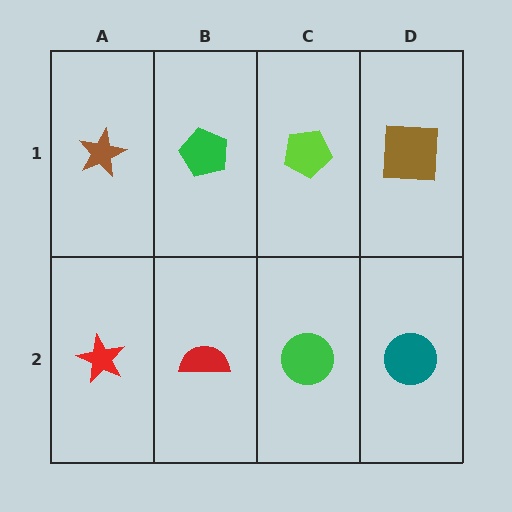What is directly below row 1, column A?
A red star.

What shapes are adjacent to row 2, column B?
A green pentagon (row 1, column B), a red star (row 2, column A), a green circle (row 2, column C).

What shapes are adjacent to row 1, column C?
A green circle (row 2, column C), a green pentagon (row 1, column B), a brown square (row 1, column D).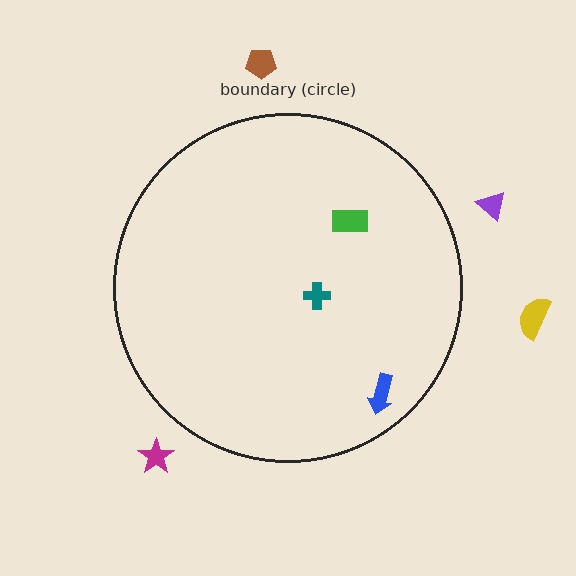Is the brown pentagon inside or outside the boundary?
Outside.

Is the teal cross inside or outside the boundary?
Inside.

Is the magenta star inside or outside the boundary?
Outside.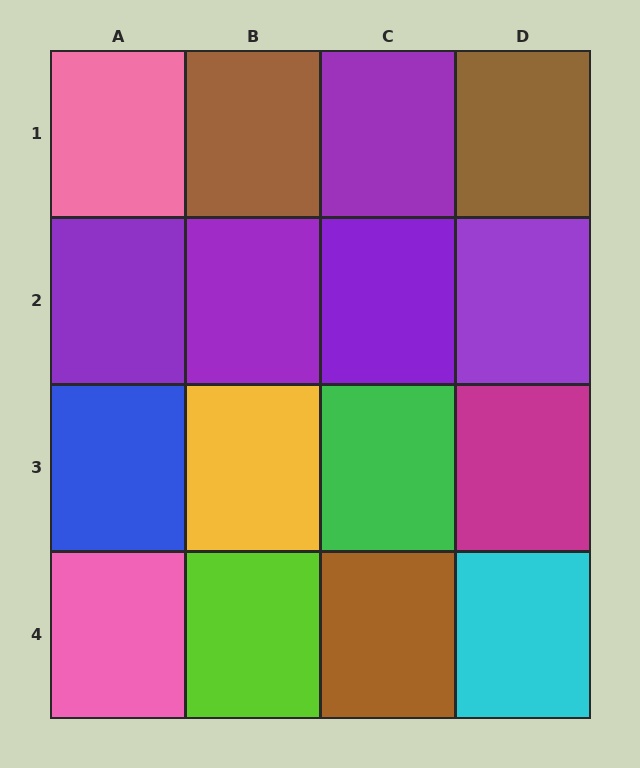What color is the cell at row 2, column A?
Purple.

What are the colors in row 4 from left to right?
Pink, lime, brown, cyan.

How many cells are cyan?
1 cell is cyan.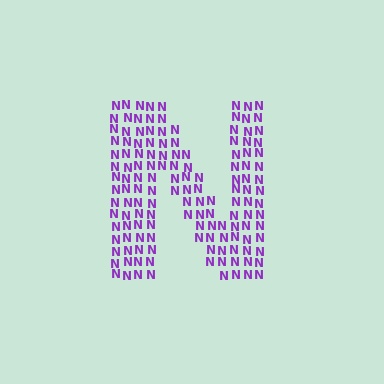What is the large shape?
The large shape is the letter N.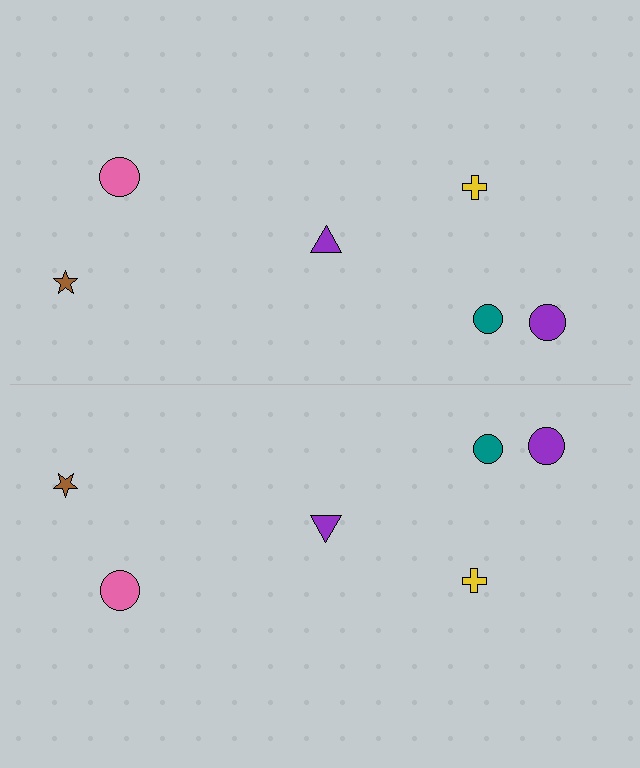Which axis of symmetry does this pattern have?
The pattern has a horizontal axis of symmetry running through the center of the image.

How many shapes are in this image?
There are 12 shapes in this image.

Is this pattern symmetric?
Yes, this pattern has bilateral (reflection) symmetry.